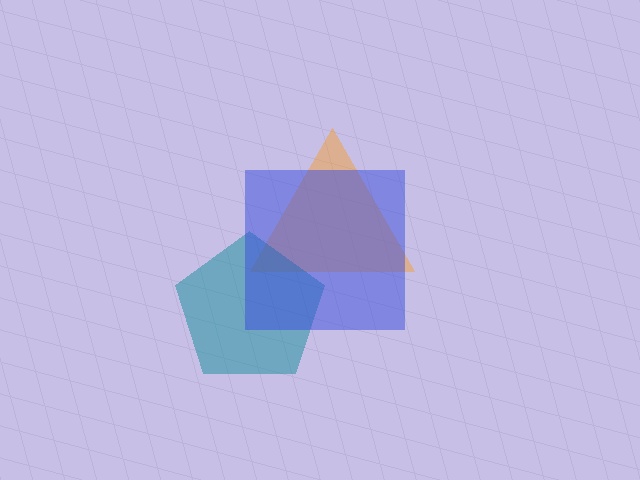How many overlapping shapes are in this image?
There are 3 overlapping shapes in the image.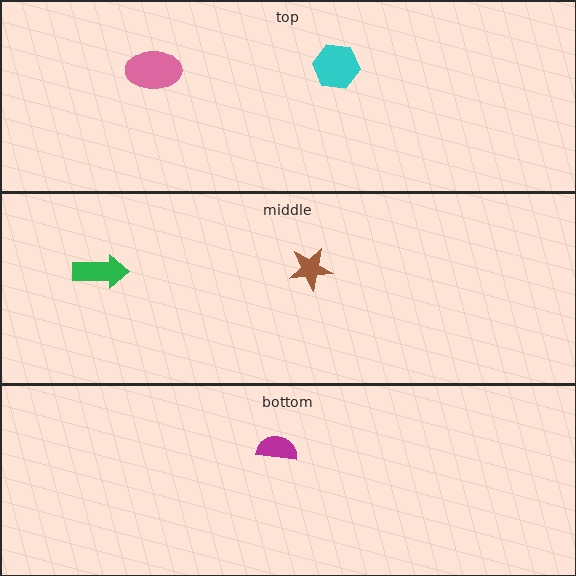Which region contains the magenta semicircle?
The bottom region.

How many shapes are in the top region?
2.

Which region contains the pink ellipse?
The top region.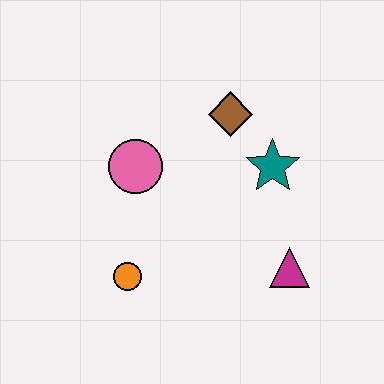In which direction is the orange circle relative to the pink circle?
The orange circle is below the pink circle.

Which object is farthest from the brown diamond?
The orange circle is farthest from the brown diamond.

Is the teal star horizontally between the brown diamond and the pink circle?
No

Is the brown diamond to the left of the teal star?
Yes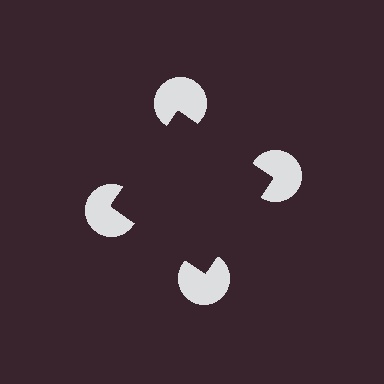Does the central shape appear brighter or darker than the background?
It typically appears slightly darker than the background, even though no actual brightness change is drawn.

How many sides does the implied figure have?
4 sides.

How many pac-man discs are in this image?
There are 4 — one at each vertex of the illusory square.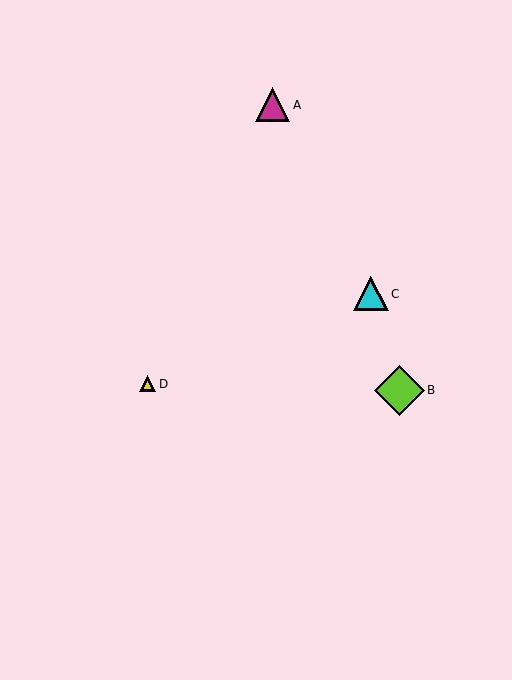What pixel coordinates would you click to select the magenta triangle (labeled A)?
Click at (273, 105) to select the magenta triangle A.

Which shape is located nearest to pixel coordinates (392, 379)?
The lime diamond (labeled B) at (399, 390) is nearest to that location.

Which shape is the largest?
The lime diamond (labeled B) is the largest.